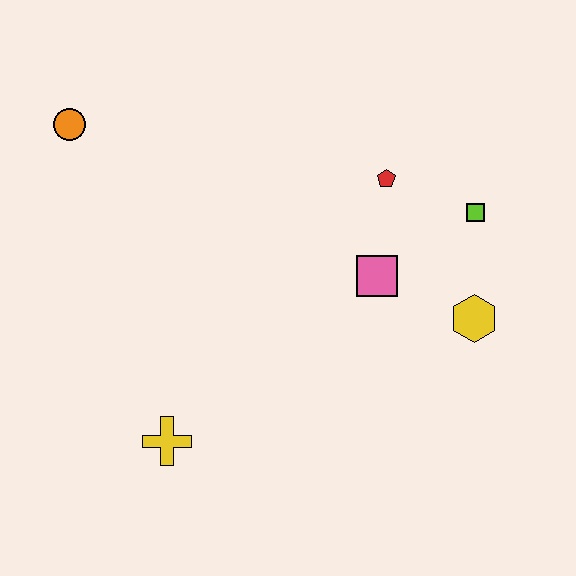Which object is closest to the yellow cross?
The pink square is closest to the yellow cross.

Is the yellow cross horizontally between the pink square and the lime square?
No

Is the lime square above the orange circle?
No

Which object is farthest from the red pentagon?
The yellow cross is farthest from the red pentagon.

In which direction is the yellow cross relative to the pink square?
The yellow cross is to the left of the pink square.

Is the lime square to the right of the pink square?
Yes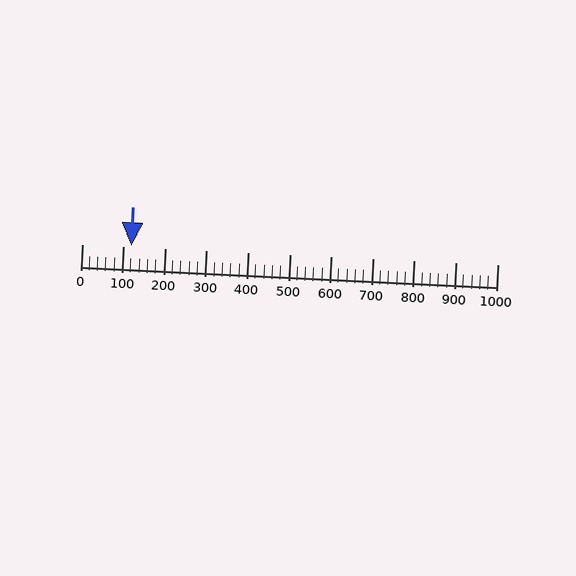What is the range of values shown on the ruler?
The ruler shows values from 0 to 1000.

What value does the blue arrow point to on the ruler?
The blue arrow points to approximately 120.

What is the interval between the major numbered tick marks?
The major tick marks are spaced 100 units apart.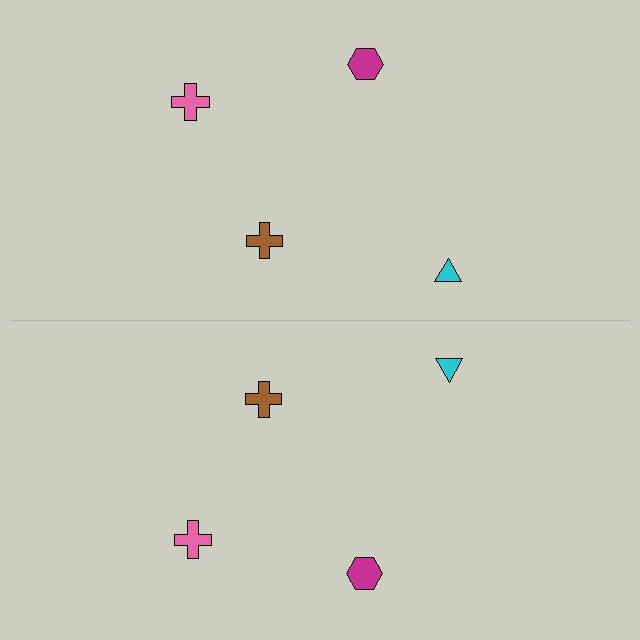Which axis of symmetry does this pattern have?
The pattern has a horizontal axis of symmetry running through the center of the image.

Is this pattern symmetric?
Yes, this pattern has bilateral (reflection) symmetry.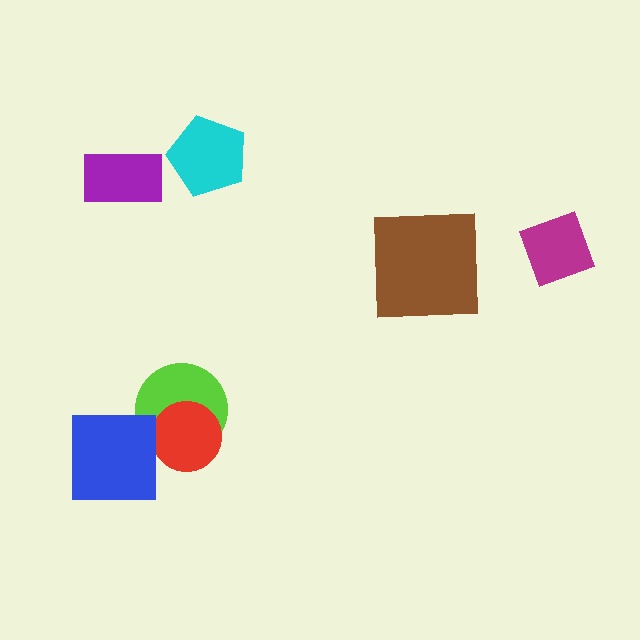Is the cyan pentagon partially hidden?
No, no other shape covers it.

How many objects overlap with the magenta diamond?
0 objects overlap with the magenta diamond.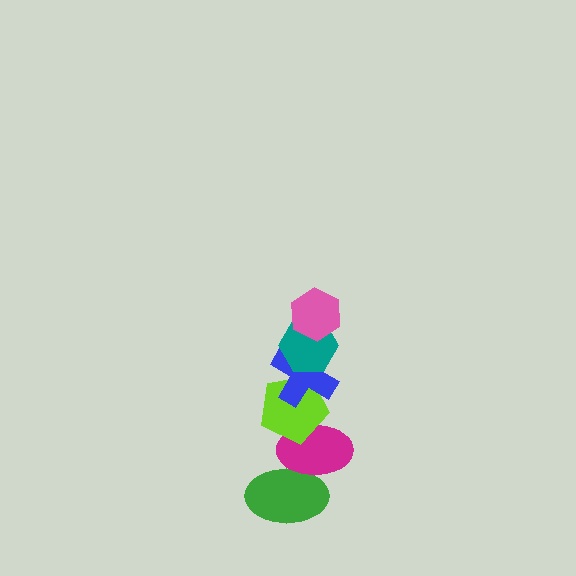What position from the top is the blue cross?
The blue cross is 3rd from the top.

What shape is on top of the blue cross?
The teal hexagon is on top of the blue cross.